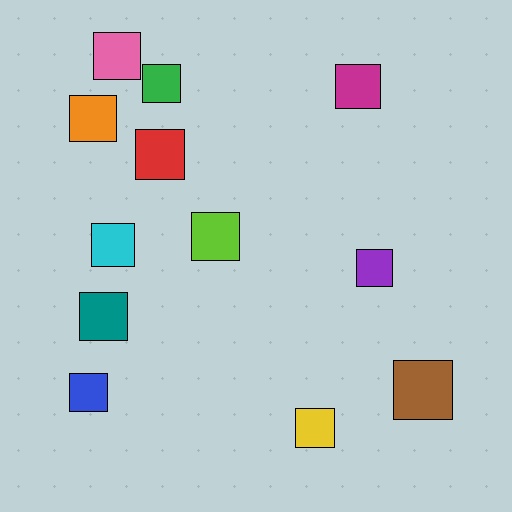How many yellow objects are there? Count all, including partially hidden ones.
There is 1 yellow object.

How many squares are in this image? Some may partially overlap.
There are 12 squares.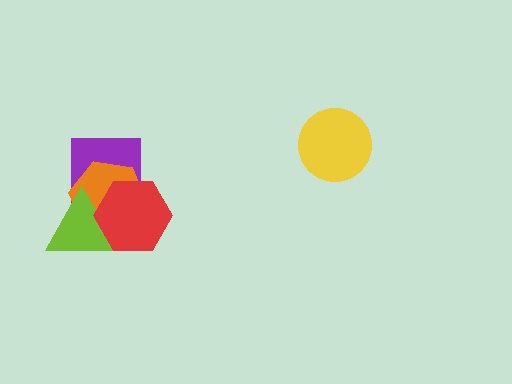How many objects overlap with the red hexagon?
3 objects overlap with the red hexagon.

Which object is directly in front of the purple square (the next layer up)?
The orange hexagon is directly in front of the purple square.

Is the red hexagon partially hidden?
No, no other shape covers it.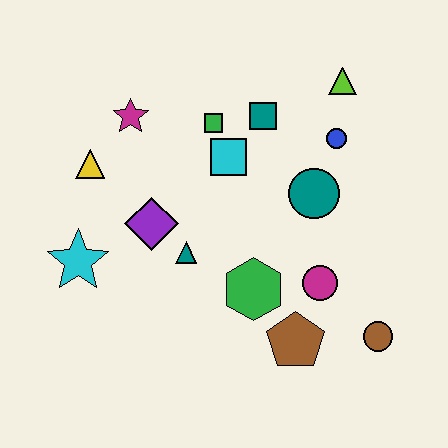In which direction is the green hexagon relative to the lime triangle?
The green hexagon is below the lime triangle.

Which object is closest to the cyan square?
The green square is closest to the cyan square.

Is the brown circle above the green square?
No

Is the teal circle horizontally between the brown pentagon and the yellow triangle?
No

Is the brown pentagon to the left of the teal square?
No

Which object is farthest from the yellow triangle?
The brown circle is farthest from the yellow triangle.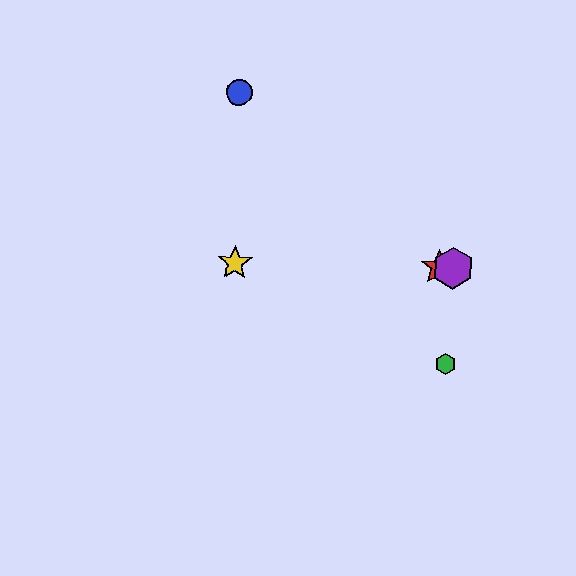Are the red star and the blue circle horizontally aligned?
No, the red star is at y≈268 and the blue circle is at y≈92.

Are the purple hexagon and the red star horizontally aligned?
Yes, both are at y≈268.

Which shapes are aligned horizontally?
The red star, the yellow star, the purple hexagon are aligned horizontally.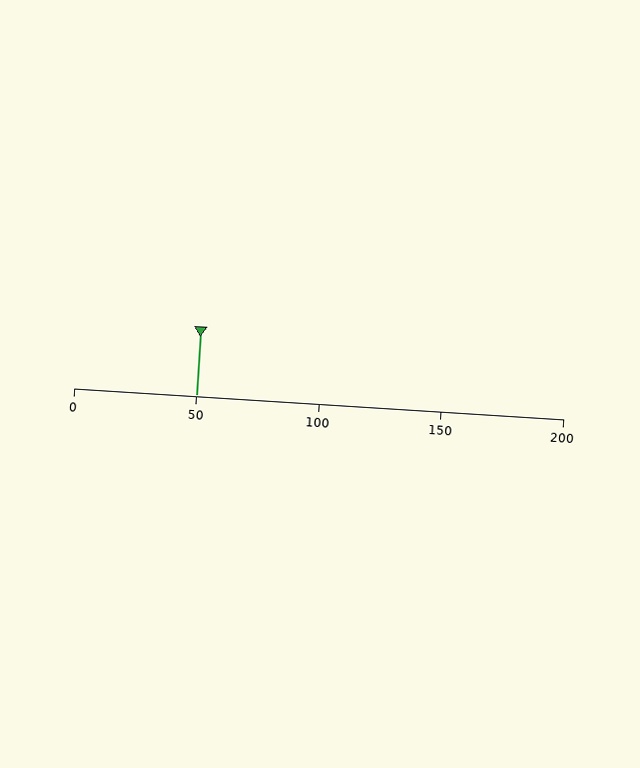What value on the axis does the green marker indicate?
The marker indicates approximately 50.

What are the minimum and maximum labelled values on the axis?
The axis runs from 0 to 200.